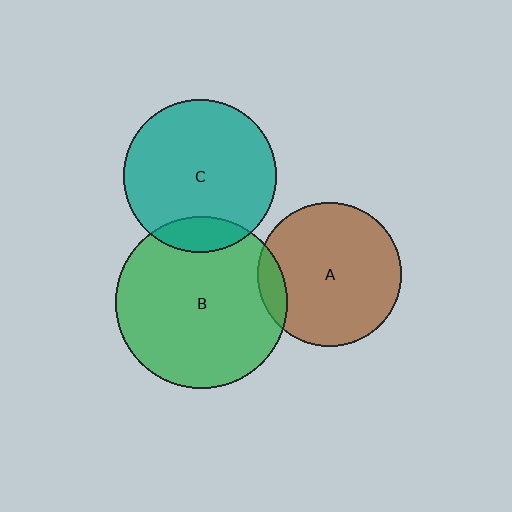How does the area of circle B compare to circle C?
Approximately 1.3 times.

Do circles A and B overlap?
Yes.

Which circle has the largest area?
Circle B (green).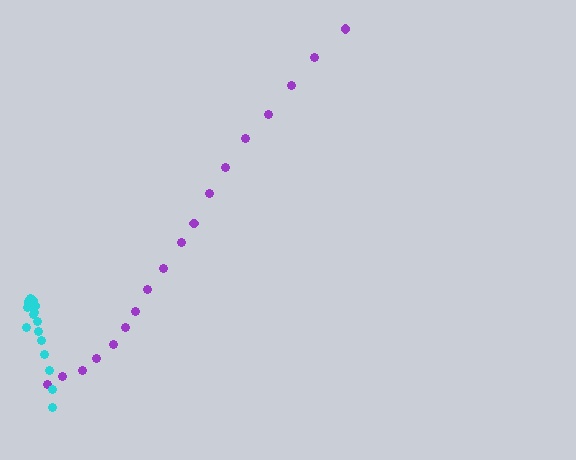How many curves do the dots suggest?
There are 2 distinct paths.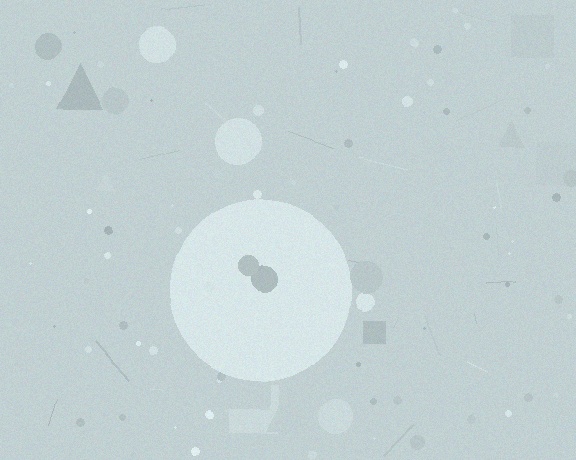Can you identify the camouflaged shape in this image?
The camouflaged shape is a circle.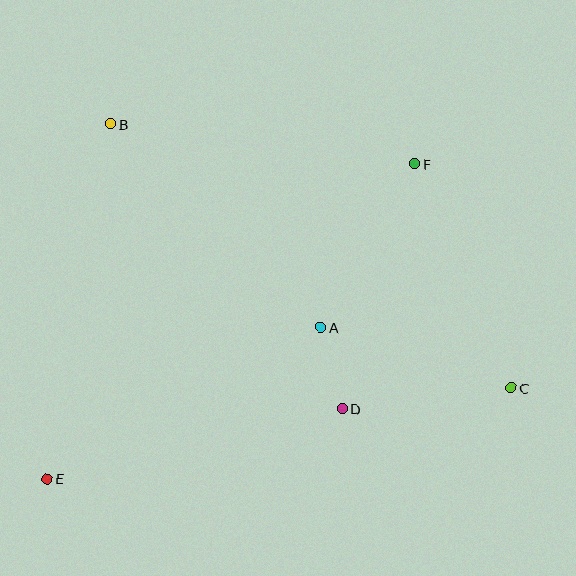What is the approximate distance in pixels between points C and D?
The distance between C and D is approximately 170 pixels.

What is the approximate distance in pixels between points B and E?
The distance between B and E is approximately 360 pixels.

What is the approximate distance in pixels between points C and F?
The distance between C and F is approximately 244 pixels.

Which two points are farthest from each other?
Points E and F are farthest from each other.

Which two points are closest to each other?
Points A and D are closest to each other.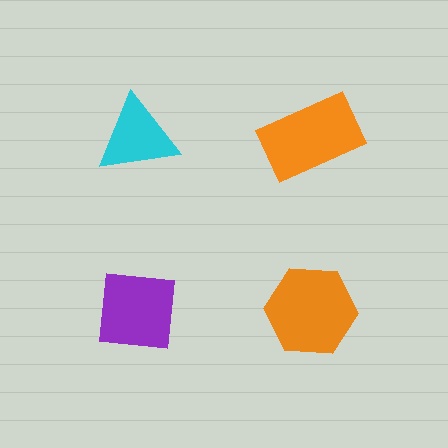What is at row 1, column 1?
A cyan triangle.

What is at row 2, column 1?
A purple square.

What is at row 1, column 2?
An orange rectangle.